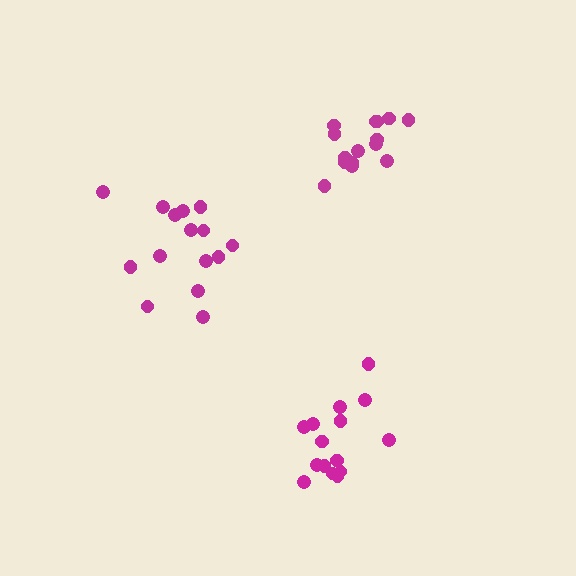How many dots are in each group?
Group 1: 15 dots, Group 2: 15 dots, Group 3: 15 dots (45 total).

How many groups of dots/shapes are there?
There are 3 groups.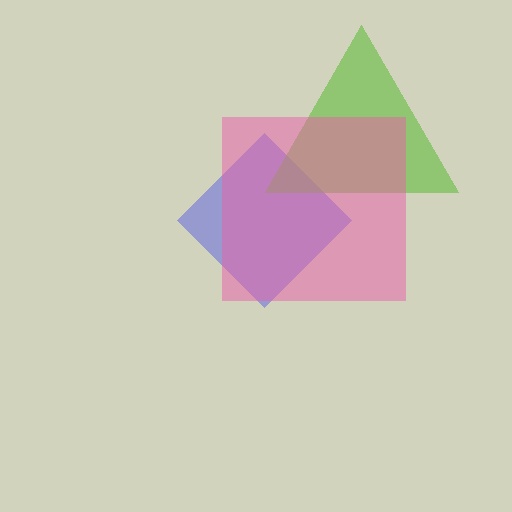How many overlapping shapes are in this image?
There are 3 overlapping shapes in the image.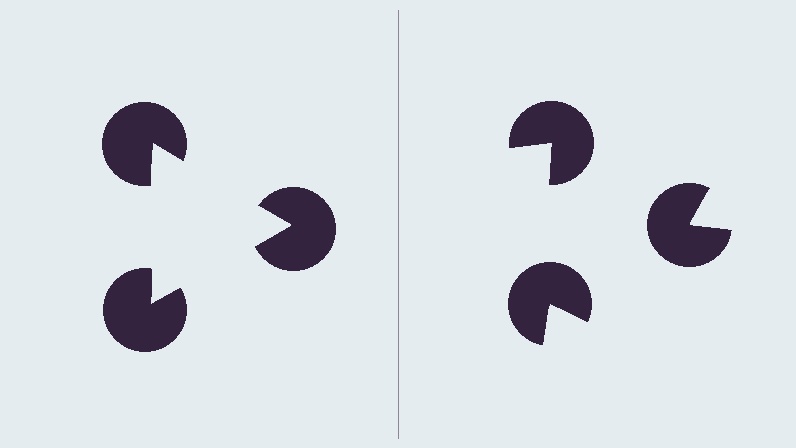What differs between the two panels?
The pac-man discs are positioned identically on both sides; only the wedge orientations differ. On the left they align to a triangle; on the right they are misaligned.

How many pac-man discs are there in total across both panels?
6 — 3 on each side.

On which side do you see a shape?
An illusory triangle appears on the left side. On the right side the wedge cuts are rotated, so no coherent shape forms.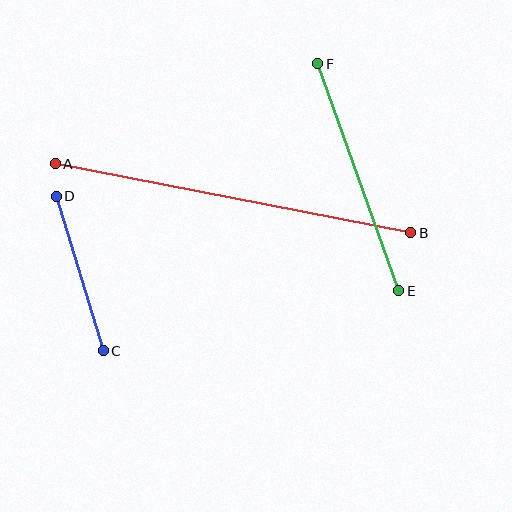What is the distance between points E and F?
The distance is approximately 241 pixels.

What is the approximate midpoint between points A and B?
The midpoint is at approximately (233, 198) pixels.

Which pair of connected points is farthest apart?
Points A and B are farthest apart.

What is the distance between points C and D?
The distance is approximately 162 pixels.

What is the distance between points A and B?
The distance is approximately 362 pixels.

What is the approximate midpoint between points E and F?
The midpoint is at approximately (358, 177) pixels.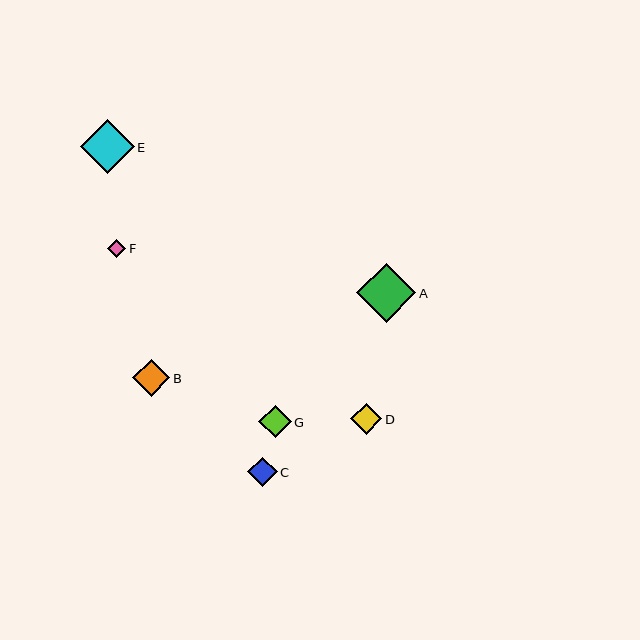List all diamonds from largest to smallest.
From largest to smallest: A, E, B, G, D, C, F.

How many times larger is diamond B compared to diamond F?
Diamond B is approximately 2.1 times the size of diamond F.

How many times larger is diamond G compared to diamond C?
Diamond G is approximately 1.1 times the size of diamond C.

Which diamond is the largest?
Diamond A is the largest with a size of approximately 59 pixels.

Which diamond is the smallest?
Diamond F is the smallest with a size of approximately 18 pixels.